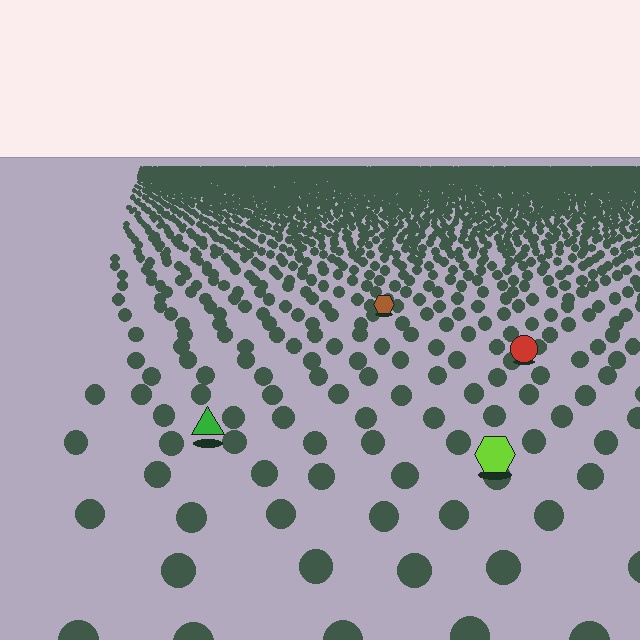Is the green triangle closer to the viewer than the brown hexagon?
Yes. The green triangle is closer — you can tell from the texture gradient: the ground texture is coarser near it.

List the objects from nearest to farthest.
From nearest to farthest: the lime hexagon, the green triangle, the red circle, the brown hexagon.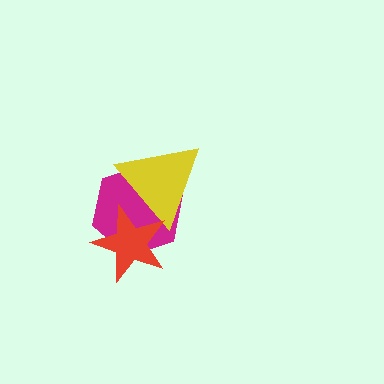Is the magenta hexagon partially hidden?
Yes, it is partially covered by another shape.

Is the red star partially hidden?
No, no other shape covers it.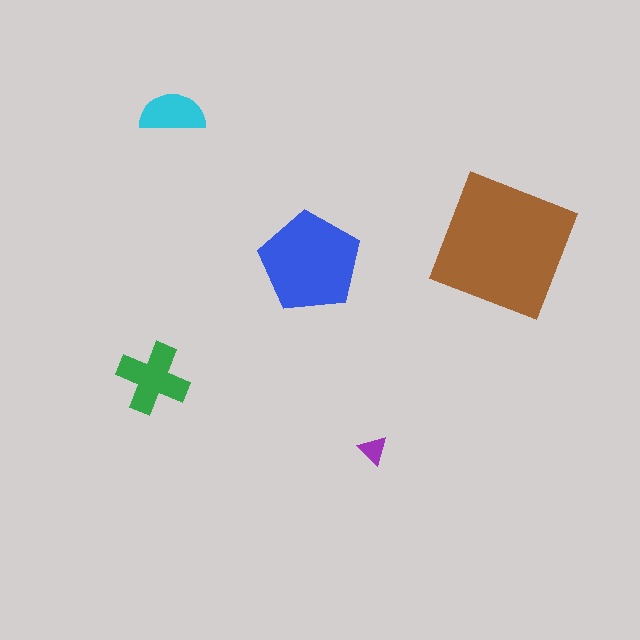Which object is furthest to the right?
The brown square is rightmost.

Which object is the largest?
The brown square.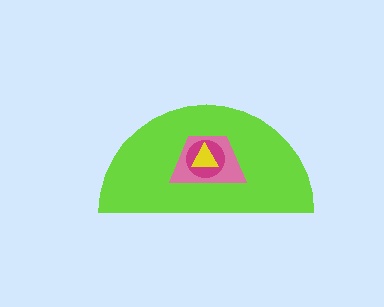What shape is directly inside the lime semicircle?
The pink trapezoid.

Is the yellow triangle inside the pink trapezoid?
Yes.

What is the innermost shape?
The yellow triangle.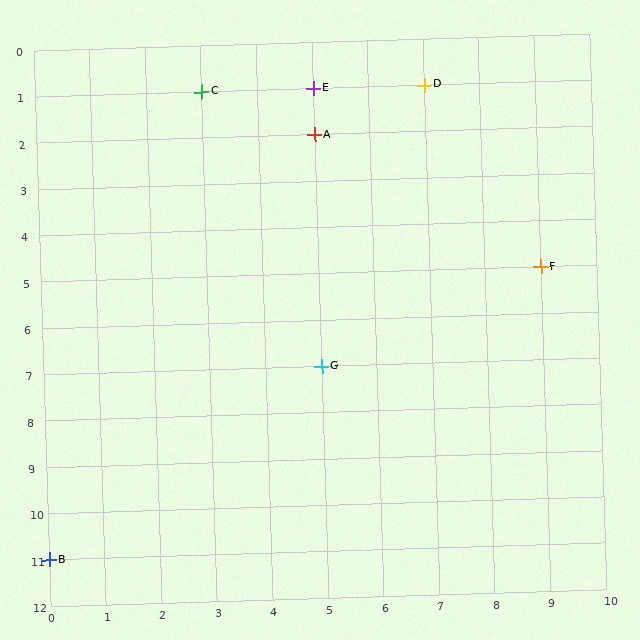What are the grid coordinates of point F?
Point F is at grid coordinates (9, 5).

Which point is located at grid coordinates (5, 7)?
Point G is at (5, 7).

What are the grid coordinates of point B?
Point B is at grid coordinates (0, 11).